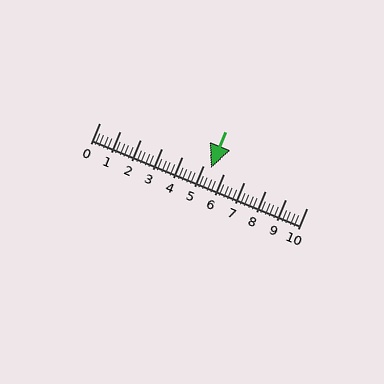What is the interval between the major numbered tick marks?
The major tick marks are spaced 1 units apart.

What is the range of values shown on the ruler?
The ruler shows values from 0 to 10.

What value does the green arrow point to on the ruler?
The green arrow points to approximately 5.4.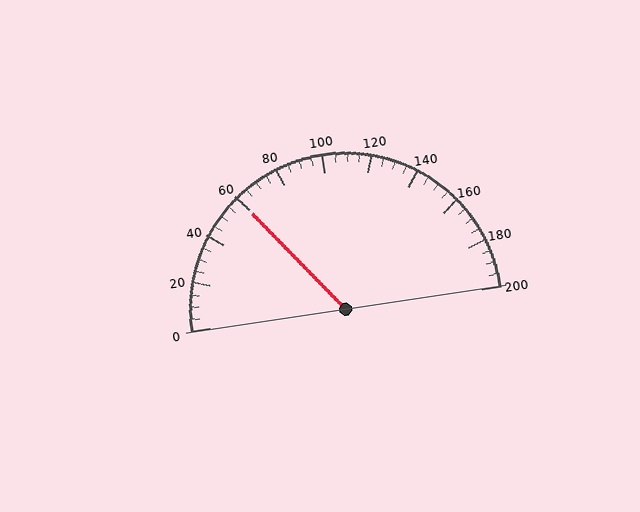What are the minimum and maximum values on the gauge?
The gauge ranges from 0 to 200.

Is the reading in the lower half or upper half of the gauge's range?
The reading is in the lower half of the range (0 to 200).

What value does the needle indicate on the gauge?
The needle indicates approximately 60.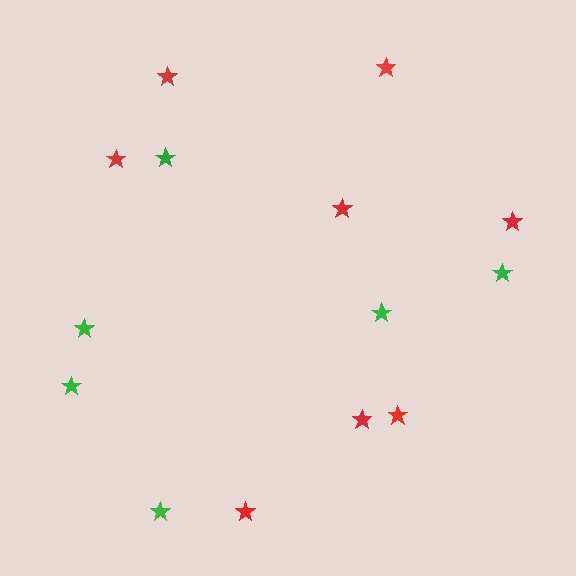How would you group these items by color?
There are 2 groups: one group of red stars (8) and one group of green stars (6).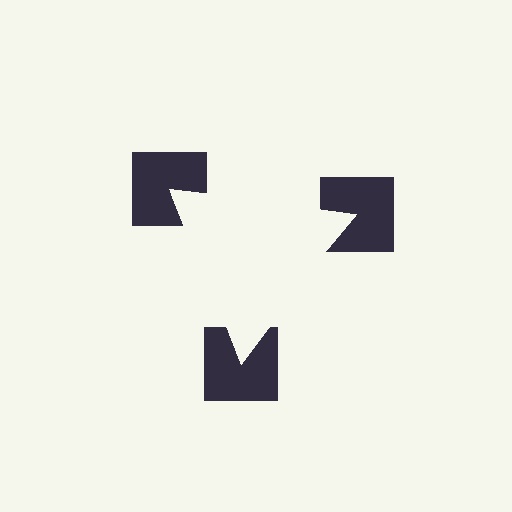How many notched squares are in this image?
There are 3 — one at each vertex of the illusory triangle.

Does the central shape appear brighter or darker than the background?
It typically appears slightly brighter than the background, even though no actual brightness change is drawn.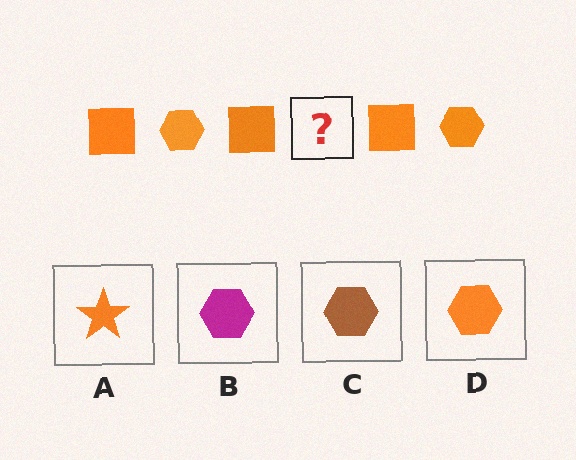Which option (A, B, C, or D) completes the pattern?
D.